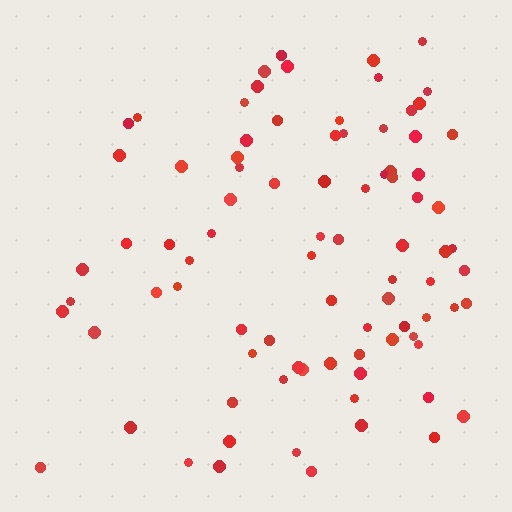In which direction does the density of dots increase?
From left to right, with the right side densest.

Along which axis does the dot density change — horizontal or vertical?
Horizontal.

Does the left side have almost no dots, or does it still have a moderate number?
Still a moderate number, just noticeably fewer than the right.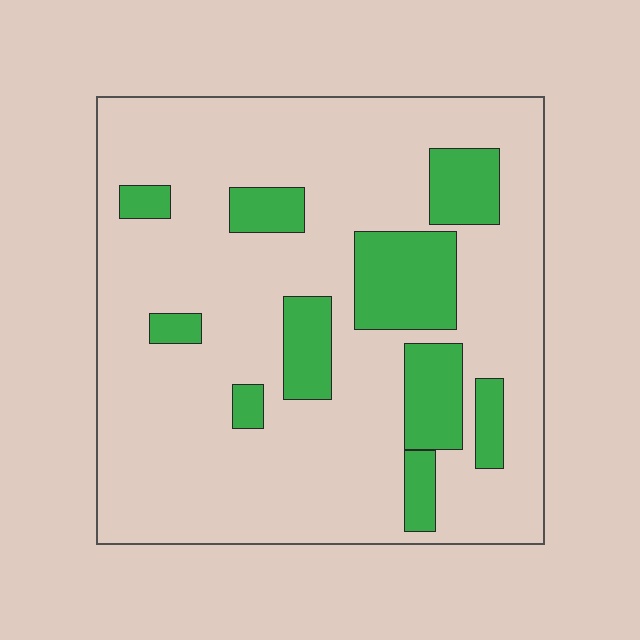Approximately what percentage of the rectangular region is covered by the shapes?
Approximately 20%.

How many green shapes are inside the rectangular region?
10.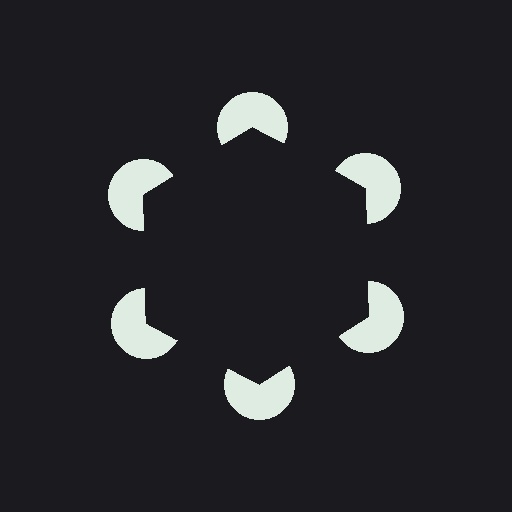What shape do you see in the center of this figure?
An illusory hexagon — its edges are inferred from the aligned wedge cuts in the pac-man discs, not physically drawn.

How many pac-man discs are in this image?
There are 6 — one at each vertex of the illusory hexagon.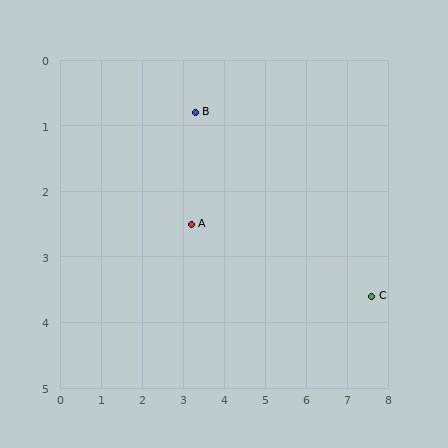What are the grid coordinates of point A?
Point A is at approximately (3.2, 2.5).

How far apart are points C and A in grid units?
Points C and A are about 4.5 grid units apart.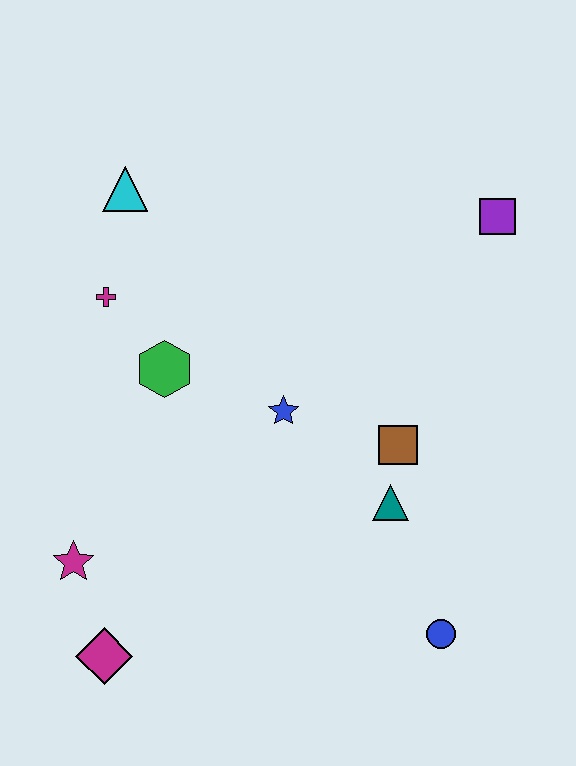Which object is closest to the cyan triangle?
The magenta cross is closest to the cyan triangle.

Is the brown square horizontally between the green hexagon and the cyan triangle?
No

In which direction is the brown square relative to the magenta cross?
The brown square is to the right of the magenta cross.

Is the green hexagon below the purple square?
Yes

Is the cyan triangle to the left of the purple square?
Yes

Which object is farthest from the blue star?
The magenta diamond is farthest from the blue star.